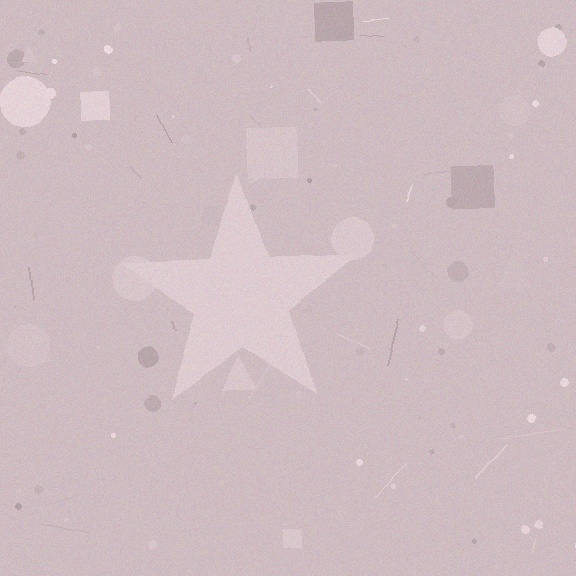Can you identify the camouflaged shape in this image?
The camouflaged shape is a star.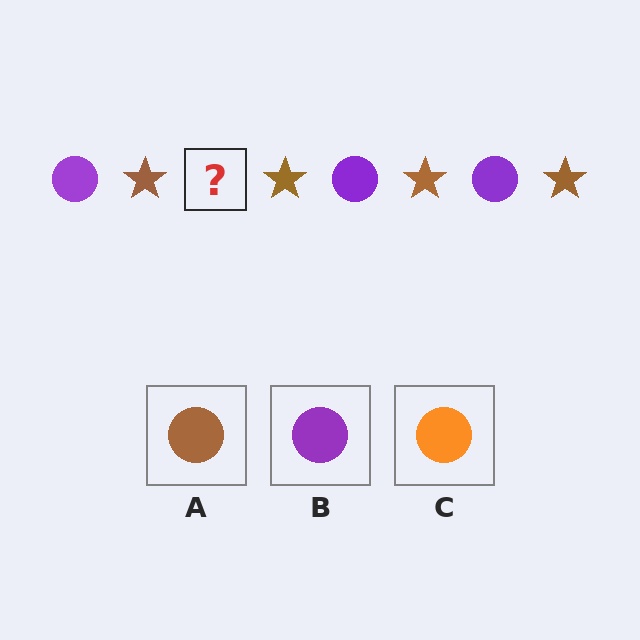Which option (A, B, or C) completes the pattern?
B.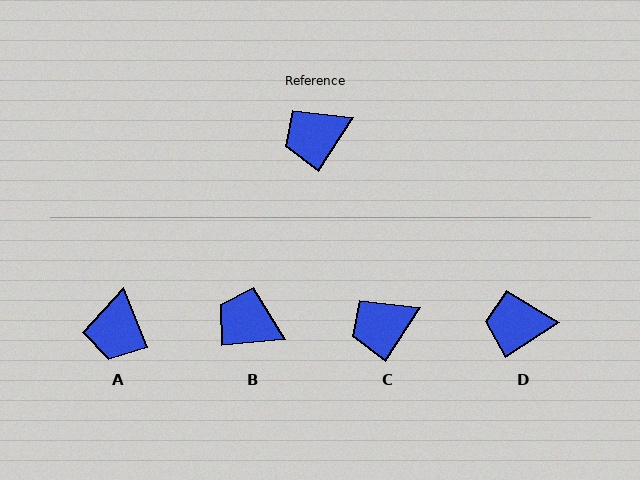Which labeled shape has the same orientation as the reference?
C.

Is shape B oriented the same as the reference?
No, it is off by about 52 degrees.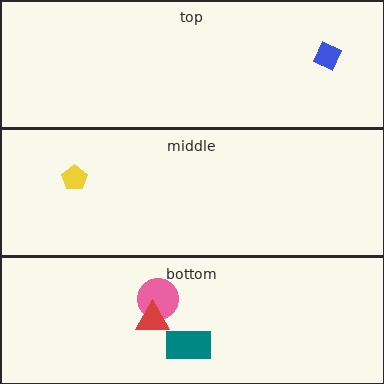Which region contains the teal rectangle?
The bottom region.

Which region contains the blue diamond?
The top region.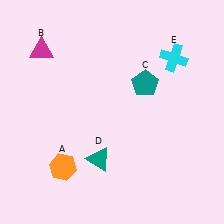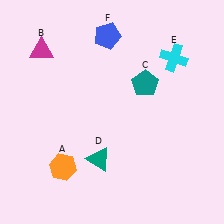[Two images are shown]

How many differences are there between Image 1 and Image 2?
There is 1 difference between the two images.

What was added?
A blue pentagon (F) was added in Image 2.